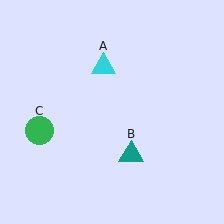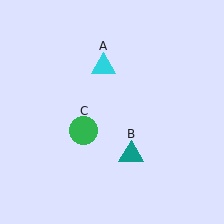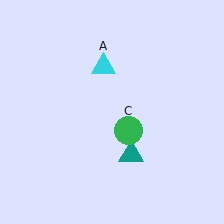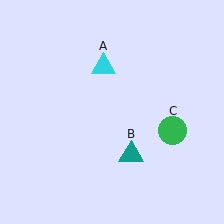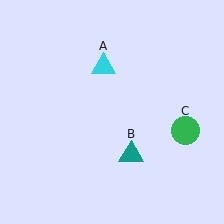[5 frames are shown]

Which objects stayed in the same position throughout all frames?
Cyan triangle (object A) and teal triangle (object B) remained stationary.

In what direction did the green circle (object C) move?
The green circle (object C) moved right.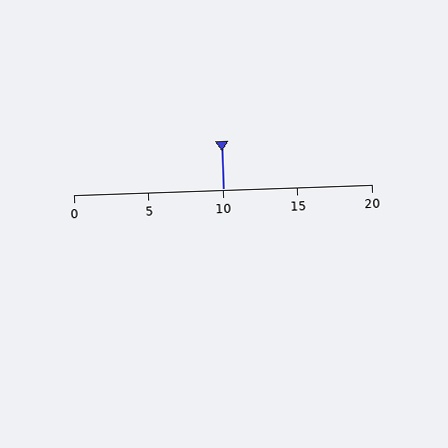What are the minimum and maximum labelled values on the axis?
The axis runs from 0 to 20.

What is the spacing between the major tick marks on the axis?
The major ticks are spaced 5 apart.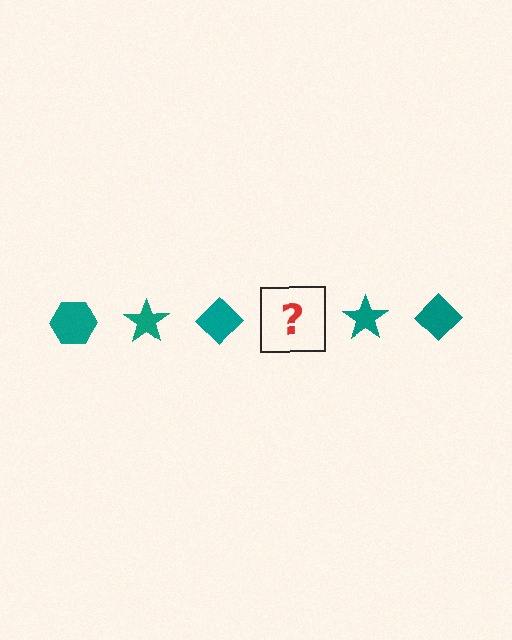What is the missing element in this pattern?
The missing element is a teal hexagon.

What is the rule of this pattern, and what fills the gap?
The rule is that the pattern cycles through hexagon, star, diamond shapes in teal. The gap should be filled with a teal hexagon.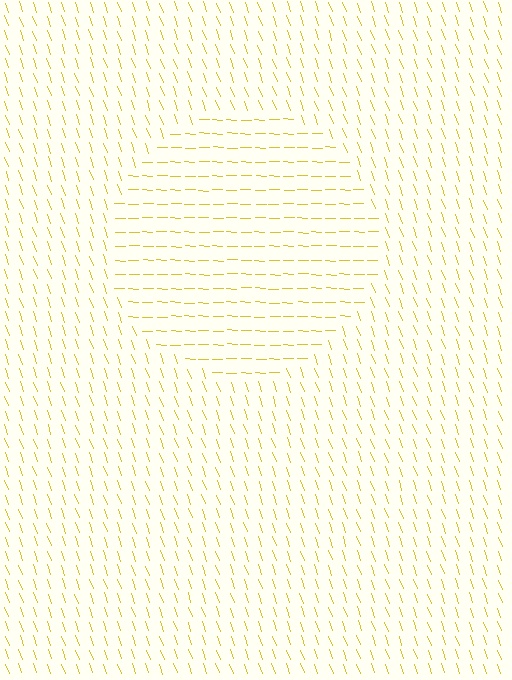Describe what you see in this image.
The image is filled with small yellow line segments. A circle region in the image has lines oriented differently from the surrounding lines, creating a visible texture boundary.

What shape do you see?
I see a circle.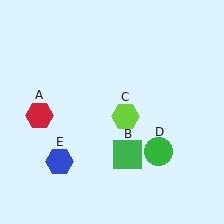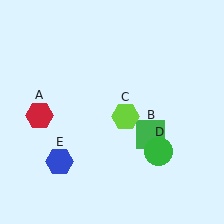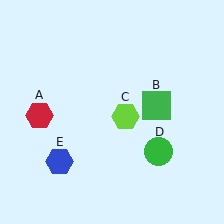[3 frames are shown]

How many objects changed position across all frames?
1 object changed position: green square (object B).